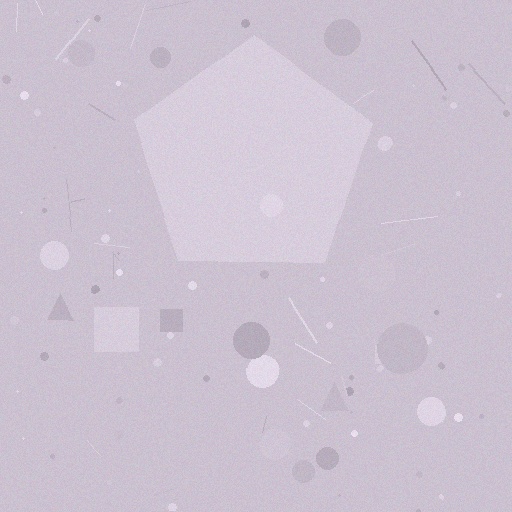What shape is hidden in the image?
A pentagon is hidden in the image.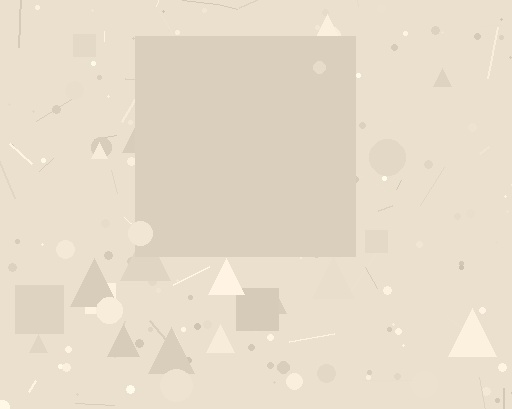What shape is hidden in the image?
A square is hidden in the image.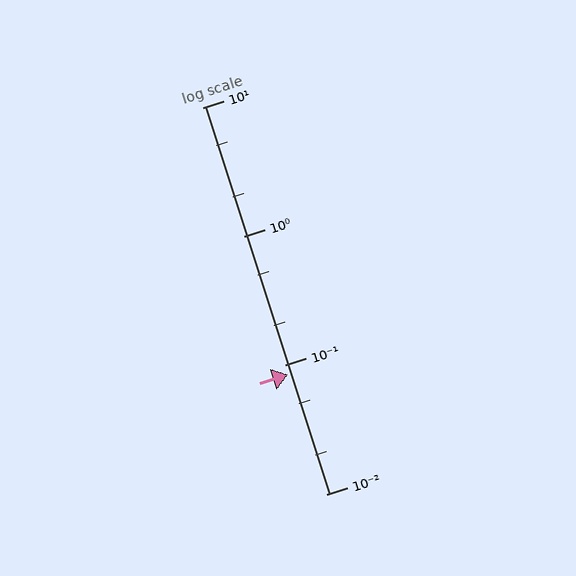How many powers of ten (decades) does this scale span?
The scale spans 3 decades, from 0.01 to 10.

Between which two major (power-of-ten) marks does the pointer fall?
The pointer is between 0.01 and 0.1.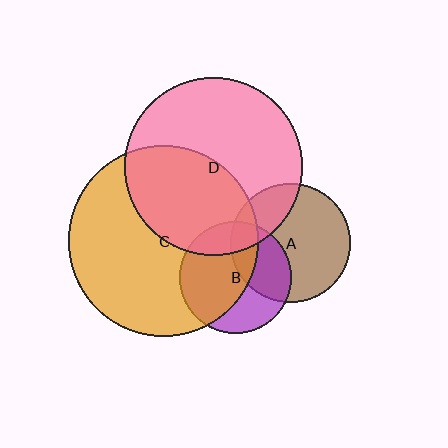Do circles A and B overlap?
Yes.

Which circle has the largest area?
Circle C (orange).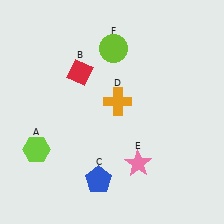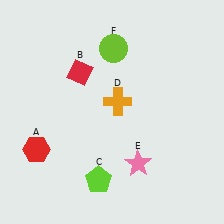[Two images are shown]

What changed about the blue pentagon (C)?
In Image 1, C is blue. In Image 2, it changed to lime.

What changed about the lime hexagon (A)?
In Image 1, A is lime. In Image 2, it changed to red.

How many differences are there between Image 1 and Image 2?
There are 2 differences between the two images.